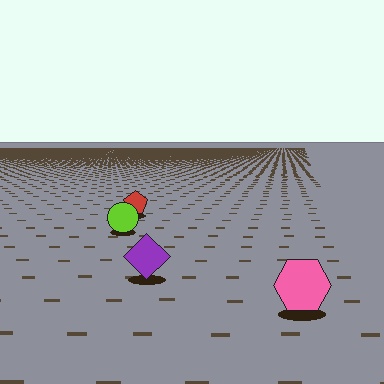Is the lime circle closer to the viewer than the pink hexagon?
No. The pink hexagon is closer — you can tell from the texture gradient: the ground texture is coarser near it.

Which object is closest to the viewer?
The pink hexagon is closest. The texture marks near it are larger and more spread out.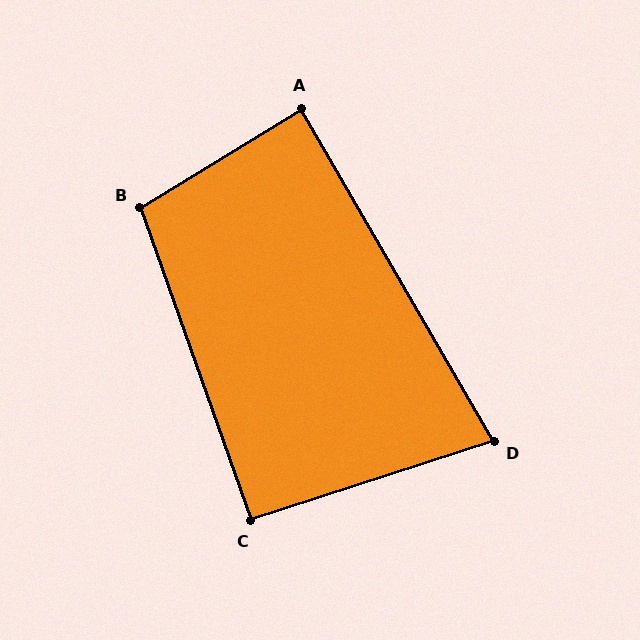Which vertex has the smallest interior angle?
D, at approximately 78 degrees.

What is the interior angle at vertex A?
Approximately 89 degrees (approximately right).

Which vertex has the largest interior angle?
B, at approximately 102 degrees.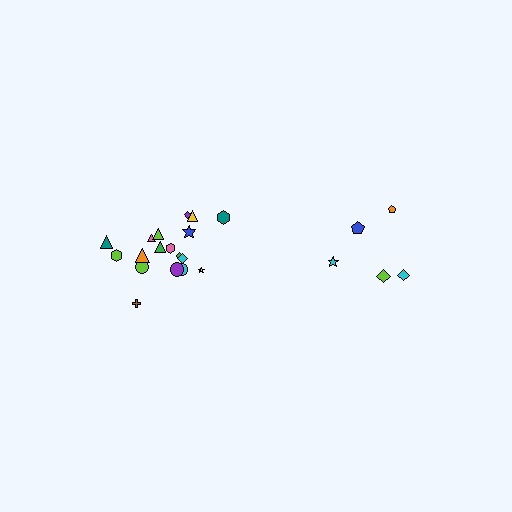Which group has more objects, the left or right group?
The left group.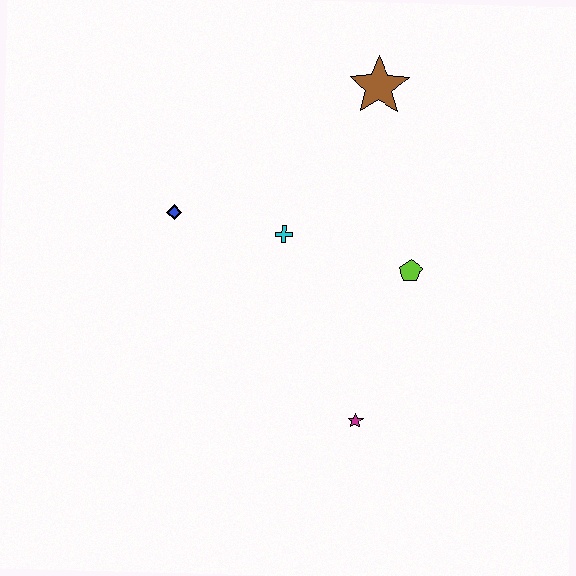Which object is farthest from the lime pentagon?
The blue diamond is farthest from the lime pentagon.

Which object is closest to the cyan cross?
The blue diamond is closest to the cyan cross.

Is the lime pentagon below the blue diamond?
Yes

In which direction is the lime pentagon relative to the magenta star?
The lime pentagon is above the magenta star.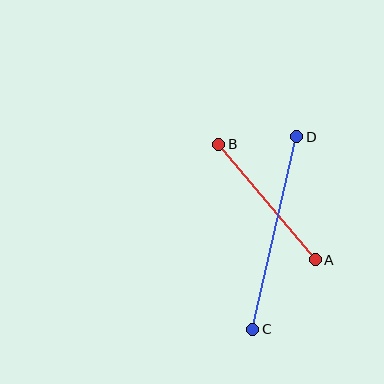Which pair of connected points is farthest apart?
Points C and D are farthest apart.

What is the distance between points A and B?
The distance is approximately 150 pixels.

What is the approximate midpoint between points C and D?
The midpoint is at approximately (275, 233) pixels.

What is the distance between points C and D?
The distance is approximately 198 pixels.